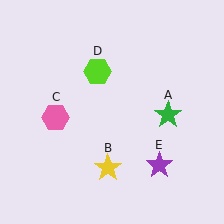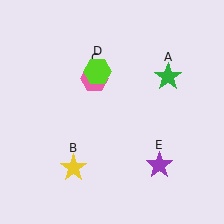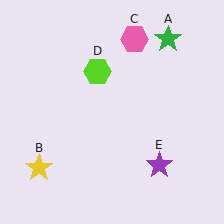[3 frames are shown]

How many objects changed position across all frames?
3 objects changed position: green star (object A), yellow star (object B), pink hexagon (object C).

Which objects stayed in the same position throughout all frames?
Lime hexagon (object D) and purple star (object E) remained stationary.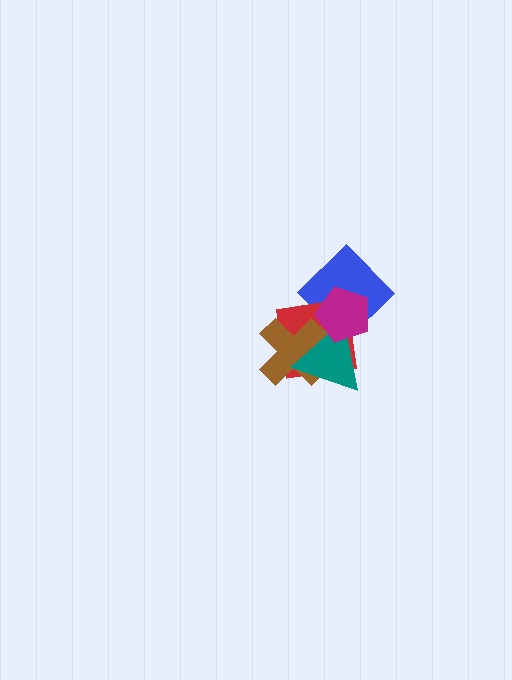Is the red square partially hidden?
Yes, it is partially covered by another shape.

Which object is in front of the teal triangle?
The magenta pentagon is in front of the teal triangle.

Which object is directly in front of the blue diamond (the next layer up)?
The red square is directly in front of the blue diamond.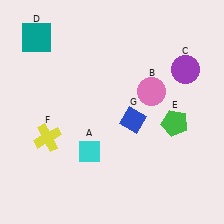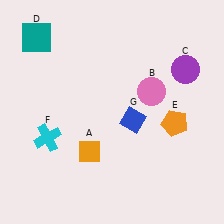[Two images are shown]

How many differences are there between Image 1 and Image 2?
There are 3 differences between the two images.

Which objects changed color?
A changed from cyan to orange. E changed from green to orange. F changed from yellow to cyan.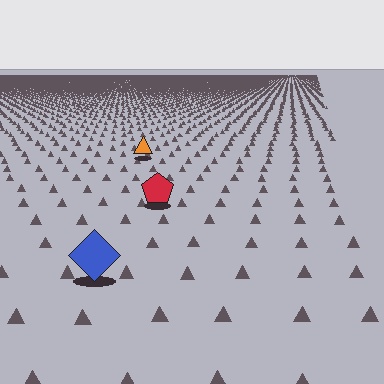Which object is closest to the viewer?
The blue diamond is closest. The texture marks near it are larger and more spread out.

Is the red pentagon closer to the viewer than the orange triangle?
Yes. The red pentagon is closer — you can tell from the texture gradient: the ground texture is coarser near it.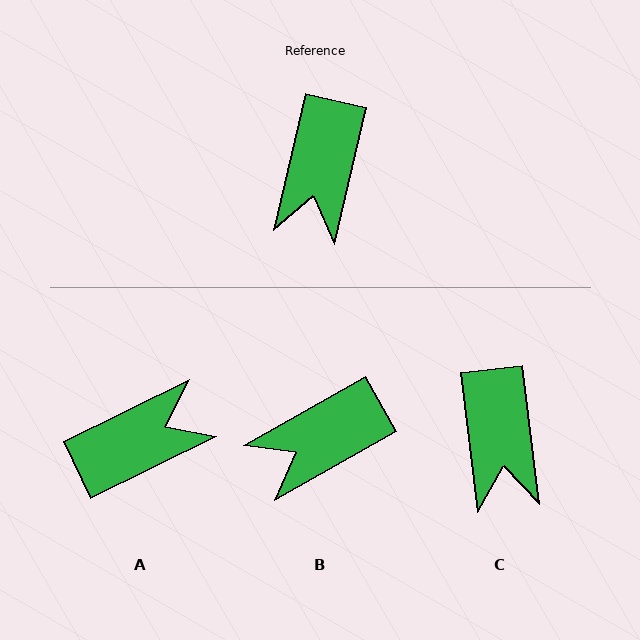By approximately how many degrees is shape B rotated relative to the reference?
Approximately 47 degrees clockwise.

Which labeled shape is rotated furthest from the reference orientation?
A, about 129 degrees away.